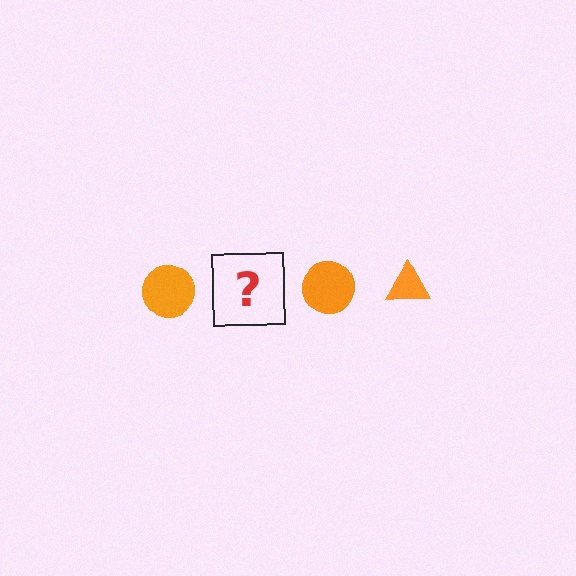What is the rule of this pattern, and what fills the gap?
The rule is that the pattern cycles through circle, triangle shapes in orange. The gap should be filled with an orange triangle.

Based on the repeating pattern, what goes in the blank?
The blank should be an orange triangle.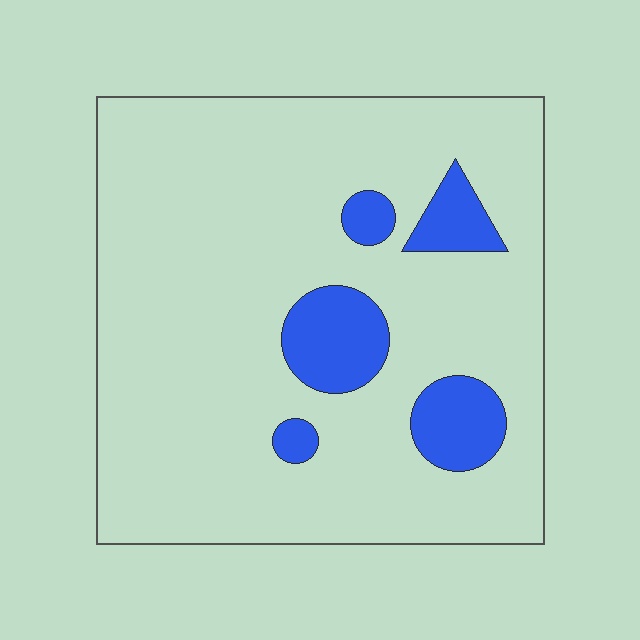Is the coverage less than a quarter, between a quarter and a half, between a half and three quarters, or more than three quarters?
Less than a quarter.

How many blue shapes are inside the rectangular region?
5.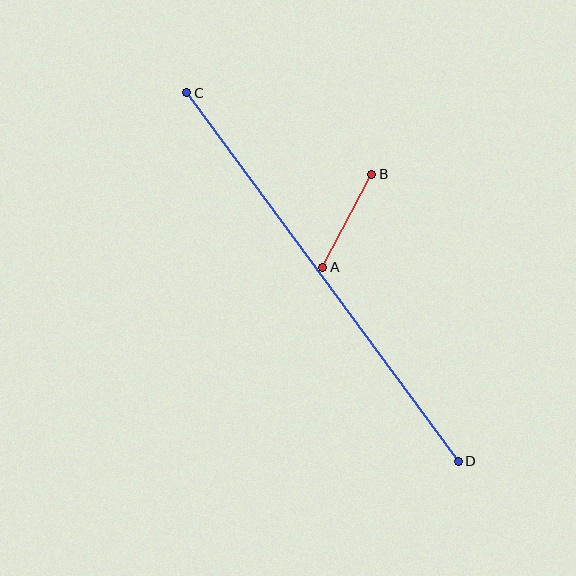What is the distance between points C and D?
The distance is approximately 458 pixels.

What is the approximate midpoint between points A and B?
The midpoint is at approximately (347, 221) pixels.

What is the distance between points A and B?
The distance is approximately 105 pixels.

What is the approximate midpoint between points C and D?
The midpoint is at approximately (322, 277) pixels.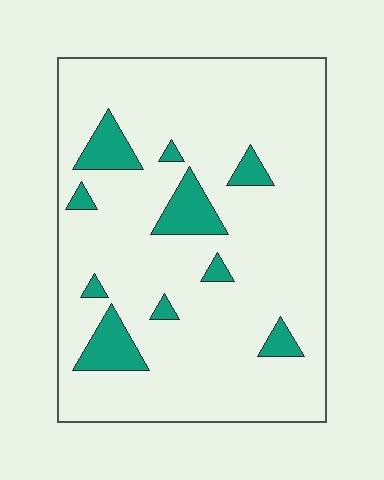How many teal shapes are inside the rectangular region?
10.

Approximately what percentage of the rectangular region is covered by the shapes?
Approximately 10%.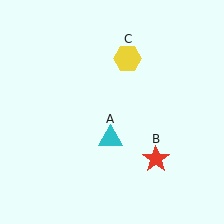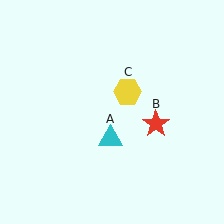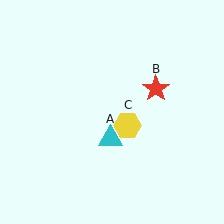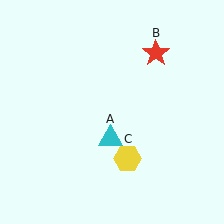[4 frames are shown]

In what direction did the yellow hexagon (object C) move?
The yellow hexagon (object C) moved down.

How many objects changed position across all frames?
2 objects changed position: red star (object B), yellow hexagon (object C).